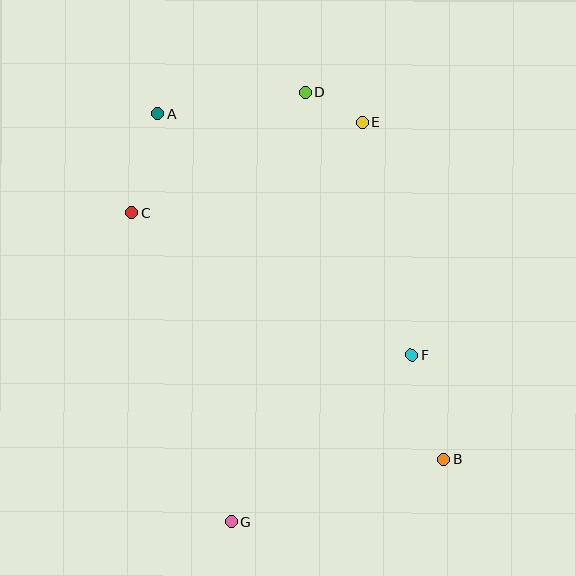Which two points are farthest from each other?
Points A and B are farthest from each other.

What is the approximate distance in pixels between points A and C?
The distance between A and C is approximately 103 pixels.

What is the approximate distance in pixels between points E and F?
The distance between E and F is approximately 237 pixels.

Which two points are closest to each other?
Points D and E are closest to each other.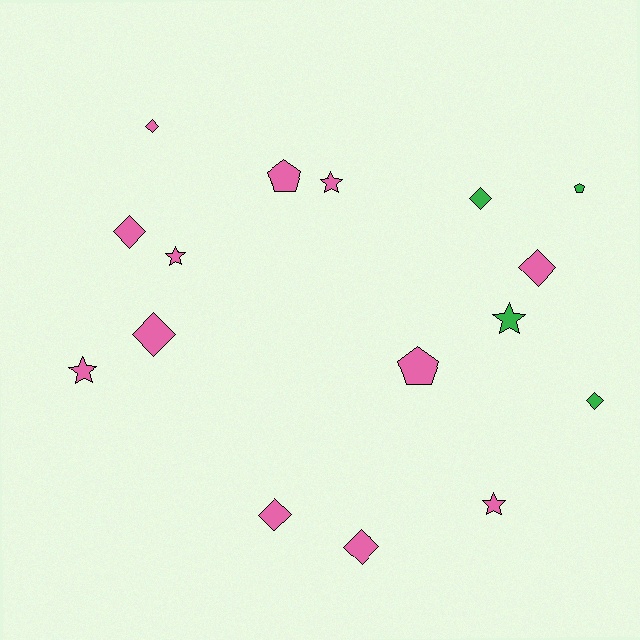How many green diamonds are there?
There are 2 green diamonds.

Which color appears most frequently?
Pink, with 12 objects.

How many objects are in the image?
There are 16 objects.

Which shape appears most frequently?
Diamond, with 8 objects.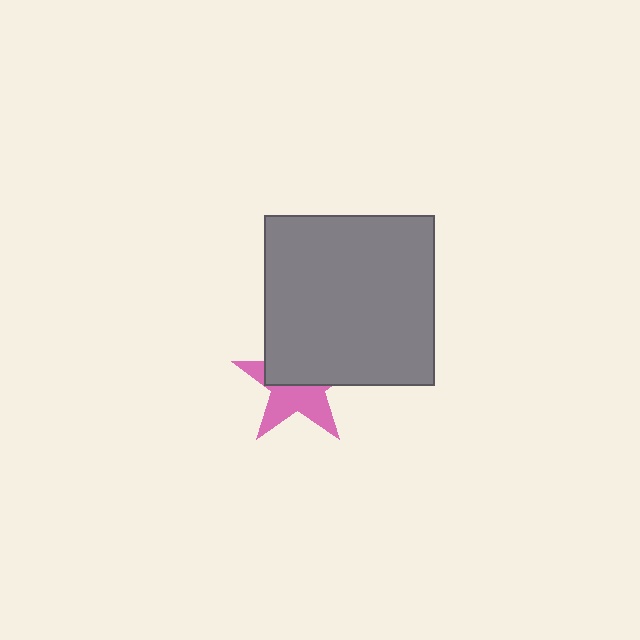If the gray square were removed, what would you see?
You would see the complete pink star.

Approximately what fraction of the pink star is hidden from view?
Roughly 50% of the pink star is hidden behind the gray square.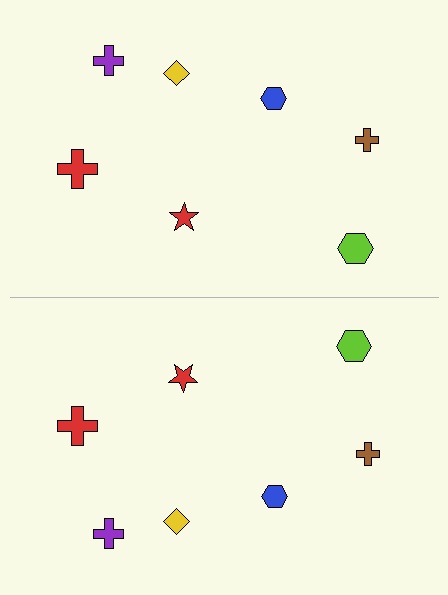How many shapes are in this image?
There are 14 shapes in this image.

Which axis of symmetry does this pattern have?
The pattern has a horizontal axis of symmetry running through the center of the image.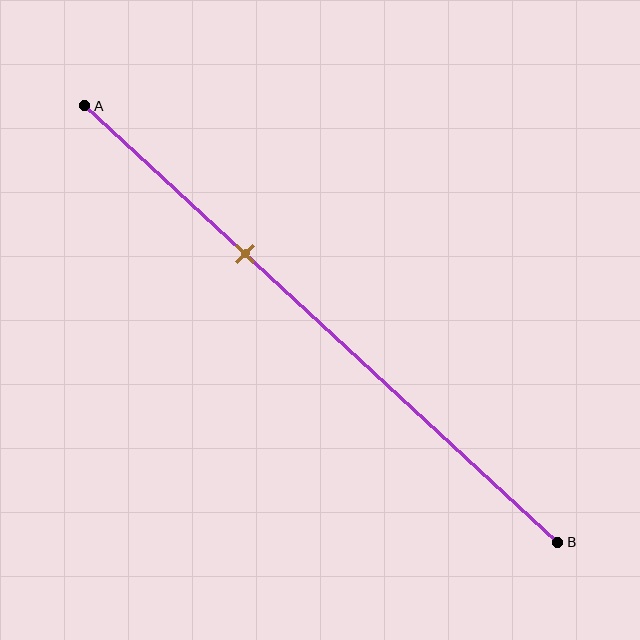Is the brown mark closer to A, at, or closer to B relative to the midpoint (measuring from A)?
The brown mark is closer to point A than the midpoint of segment AB.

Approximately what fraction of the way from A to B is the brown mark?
The brown mark is approximately 35% of the way from A to B.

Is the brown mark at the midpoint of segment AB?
No, the mark is at about 35% from A, not at the 50% midpoint.